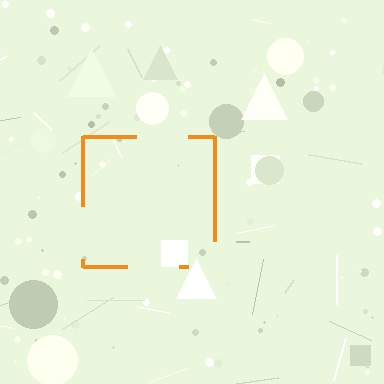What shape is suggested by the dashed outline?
The dashed outline suggests a square.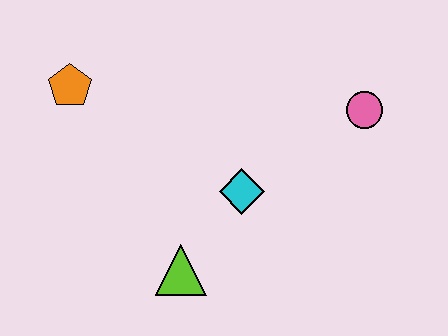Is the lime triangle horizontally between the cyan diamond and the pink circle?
No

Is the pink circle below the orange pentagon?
Yes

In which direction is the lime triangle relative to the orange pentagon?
The lime triangle is below the orange pentagon.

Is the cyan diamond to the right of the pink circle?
No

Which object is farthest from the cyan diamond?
The orange pentagon is farthest from the cyan diamond.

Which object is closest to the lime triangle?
The cyan diamond is closest to the lime triangle.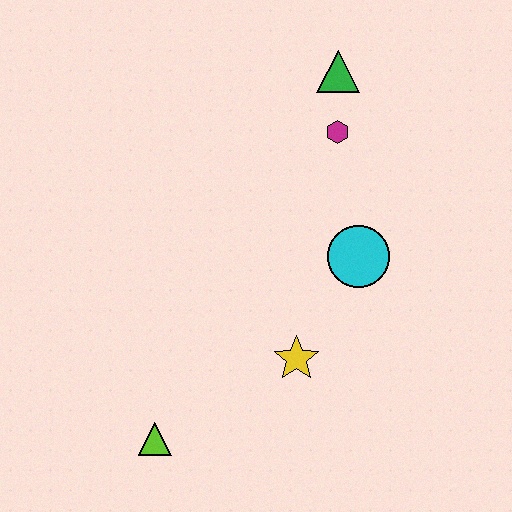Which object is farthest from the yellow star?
The green triangle is farthest from the yellow star.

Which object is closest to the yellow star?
The cyan circle is closest to the yellow star.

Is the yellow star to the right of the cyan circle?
No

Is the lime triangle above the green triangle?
No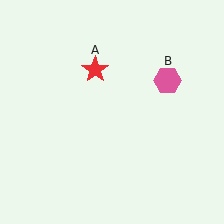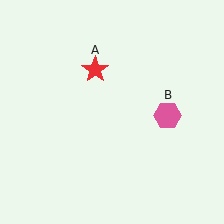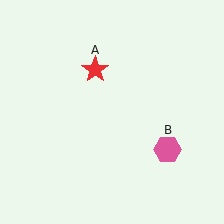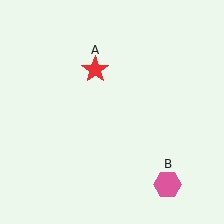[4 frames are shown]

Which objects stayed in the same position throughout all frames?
Red star (object A) remained stationary.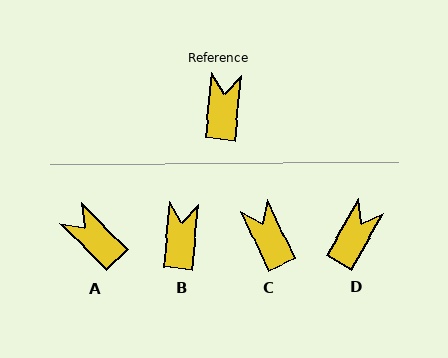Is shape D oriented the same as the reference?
No, it is off by about 24 degrees.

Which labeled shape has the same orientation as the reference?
B.